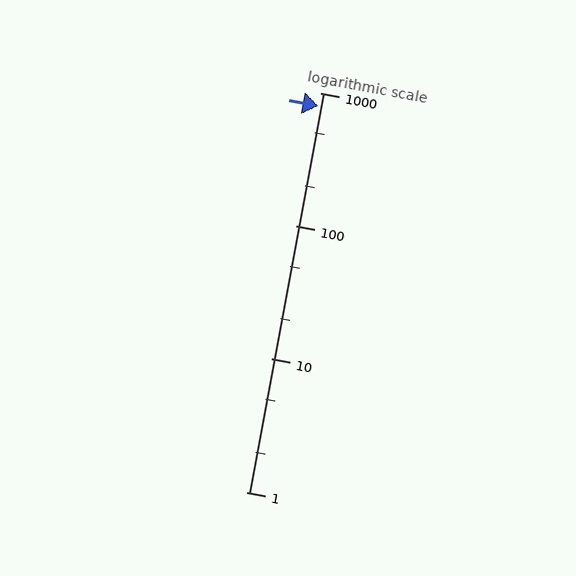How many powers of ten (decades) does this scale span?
The scale spans 3 decades, from 1 to 1000.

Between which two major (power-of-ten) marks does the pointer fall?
The pointer is between 100 and 1000.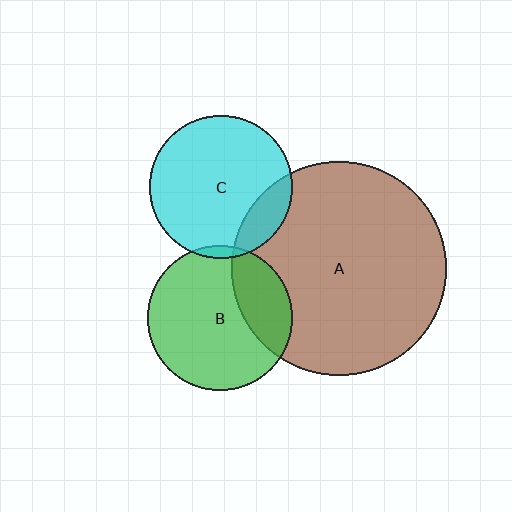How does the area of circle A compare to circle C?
Approximately 2.3 times.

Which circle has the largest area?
Circle A (brown).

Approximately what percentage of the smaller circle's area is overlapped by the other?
Approximately 5%.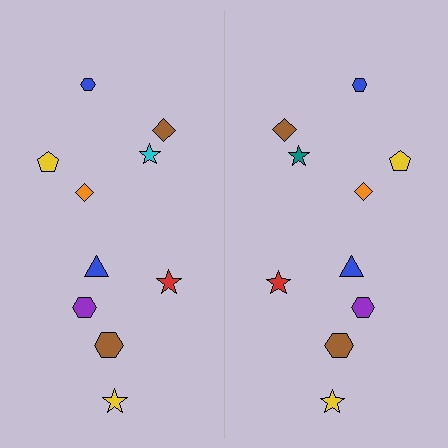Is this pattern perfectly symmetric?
No, the pattern is not perfectly symmetric. The teal star on the right side breaks the symmetry — its mirror counterpart is cyan.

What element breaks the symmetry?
The teal star on the right side breaks the symmetry — its mirror counterpart is cyan.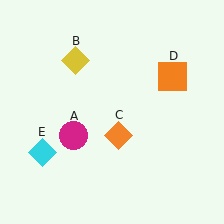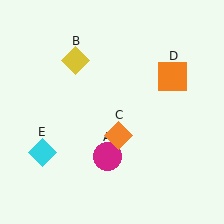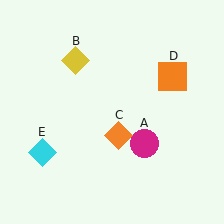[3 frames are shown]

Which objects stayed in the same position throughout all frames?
Yellow diamond (object B) and orange diamond (object C) and orange square (object D) and cyan diamond (object E) remained stationary.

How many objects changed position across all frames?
1 object changed position: magenta circle (object A).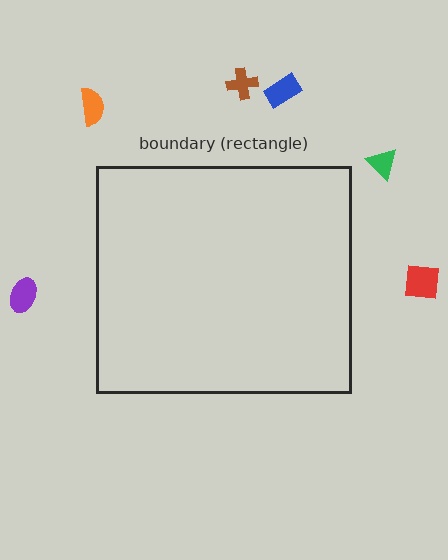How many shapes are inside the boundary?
0 inside, 6 outside.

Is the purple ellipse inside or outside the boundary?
Outside.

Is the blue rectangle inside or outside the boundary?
Outside.